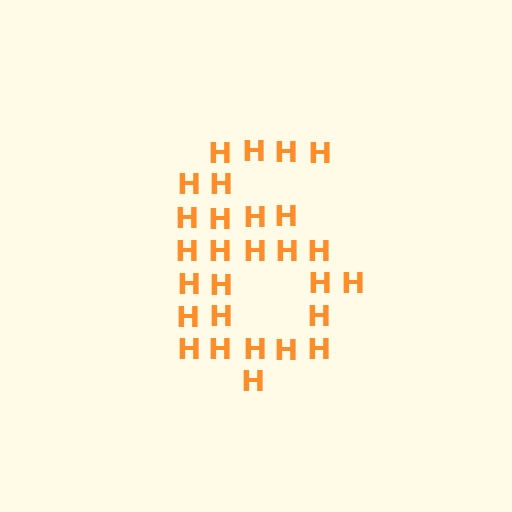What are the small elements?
The small elements are letter H's.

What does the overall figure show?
The overall figure shows the digit 6.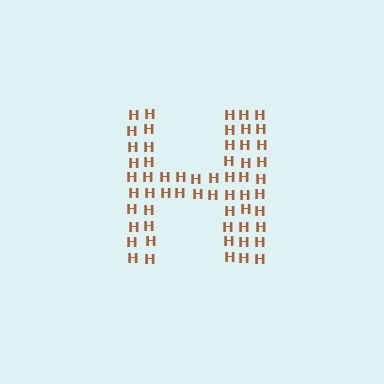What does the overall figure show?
The overall figure shows the letter H.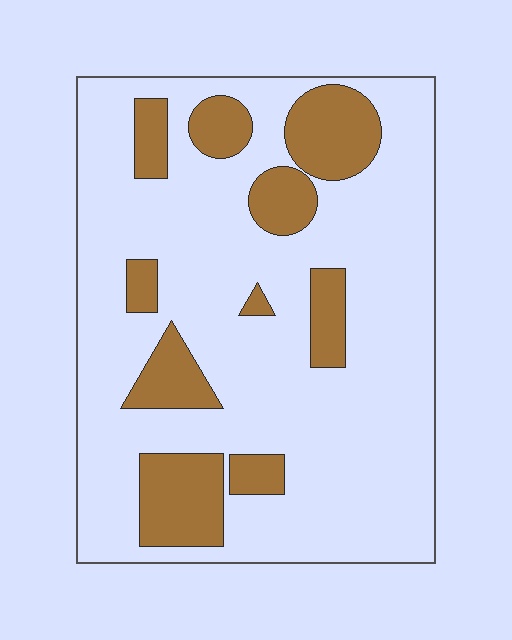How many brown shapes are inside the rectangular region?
10.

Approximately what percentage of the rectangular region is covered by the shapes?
Approximately 20%.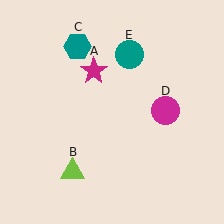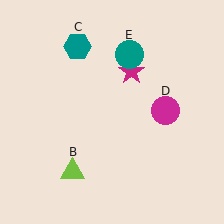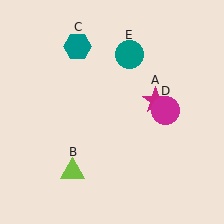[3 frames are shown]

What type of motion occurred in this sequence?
The magenta star (object A) rotated clockwise around the center of the scene.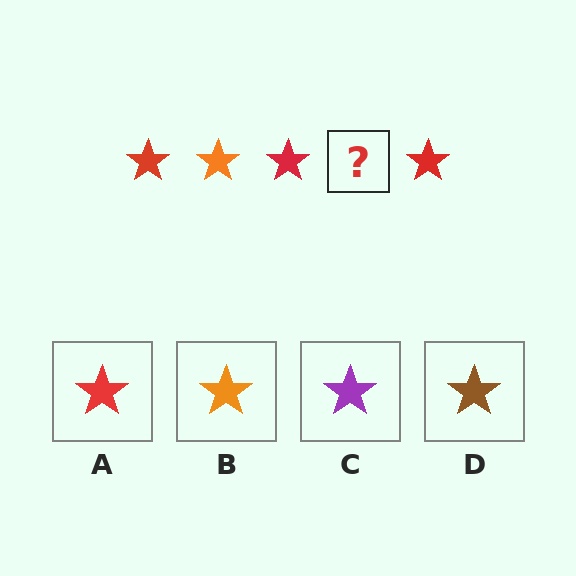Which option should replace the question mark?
Option B.